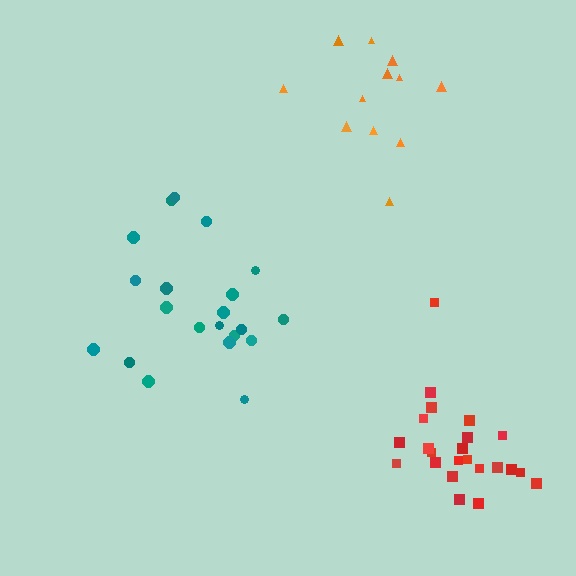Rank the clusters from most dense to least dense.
red, teal, orange.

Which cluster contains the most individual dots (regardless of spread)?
Red (23).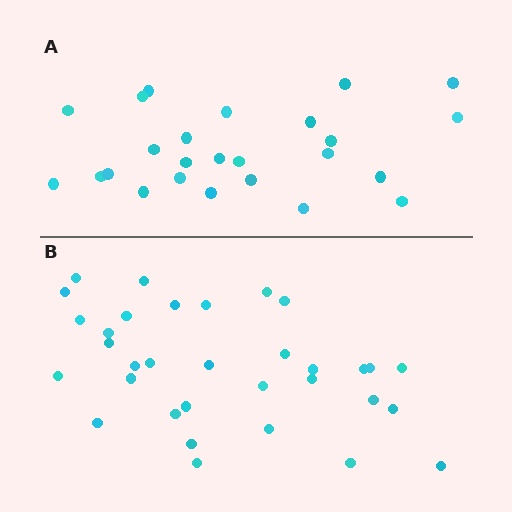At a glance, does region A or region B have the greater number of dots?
Region B (the bottom region) has more dots.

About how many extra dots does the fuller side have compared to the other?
Region B has roughly 8 or so more dots than region A.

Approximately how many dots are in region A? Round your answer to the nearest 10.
About 20 dots. (The exact count is 25, which rounds to 20.)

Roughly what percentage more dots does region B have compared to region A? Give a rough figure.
About 30% more.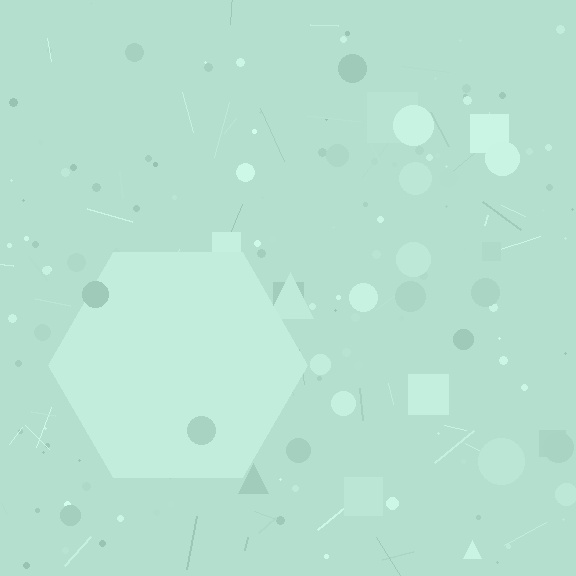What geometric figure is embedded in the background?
A hexagon is embedded in the background.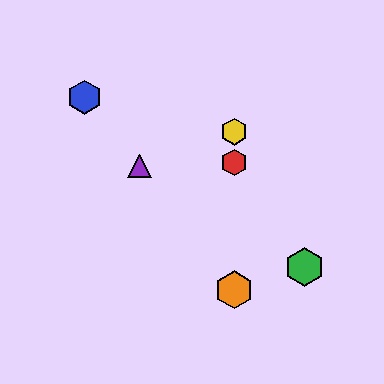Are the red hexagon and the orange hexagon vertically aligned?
Yes, both are at x≈234.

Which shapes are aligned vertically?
The red hexagon, the yellow hexagon, the orange hexagon are aligned vertically.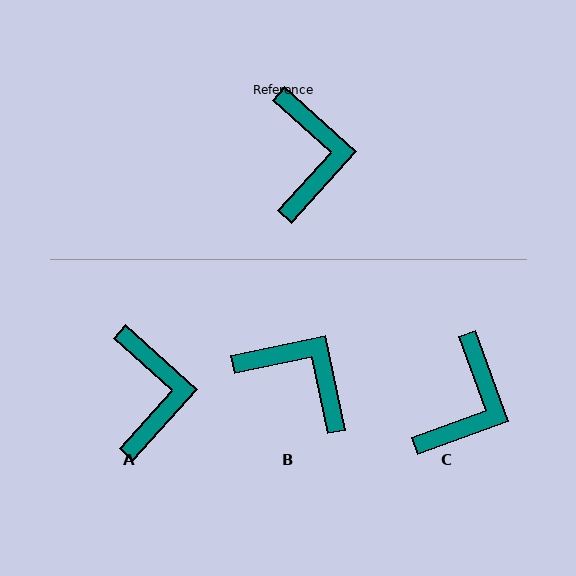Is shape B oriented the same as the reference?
No, it is off by about 54 degrees.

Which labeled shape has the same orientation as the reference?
A.